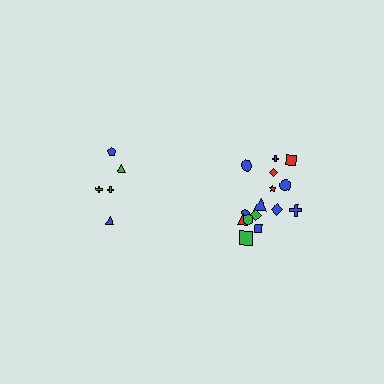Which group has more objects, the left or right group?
The right group.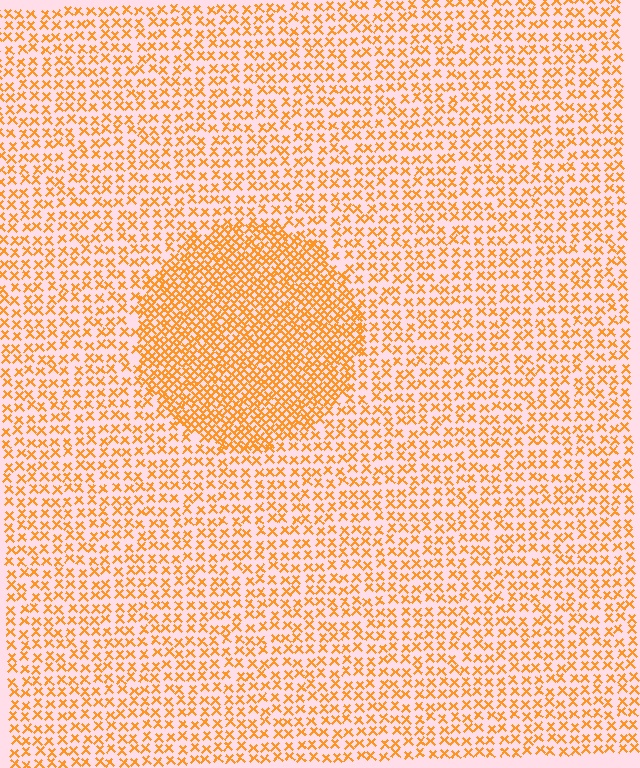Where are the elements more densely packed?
The elements are more densely packed inside the circle boundary.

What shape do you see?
I see a circle.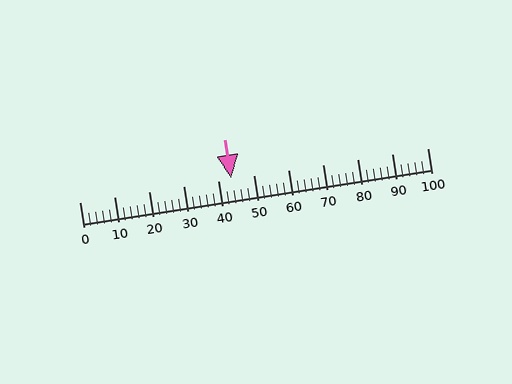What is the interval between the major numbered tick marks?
The major tick marks are spaced 10 units apart.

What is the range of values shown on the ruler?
The ruler shows values from 0 to 100.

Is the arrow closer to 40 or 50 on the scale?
The arrow is closer to 40.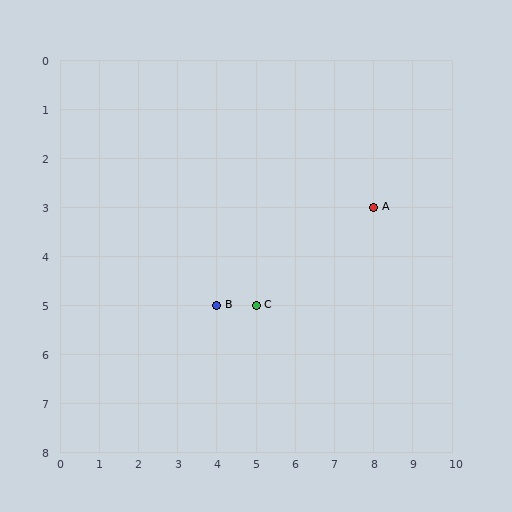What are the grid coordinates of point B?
Point B is at grid coordinates (4, 5).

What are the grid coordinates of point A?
Point A is at grid coordinates (8, 3).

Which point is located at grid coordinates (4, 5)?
Point B is at (4, 5).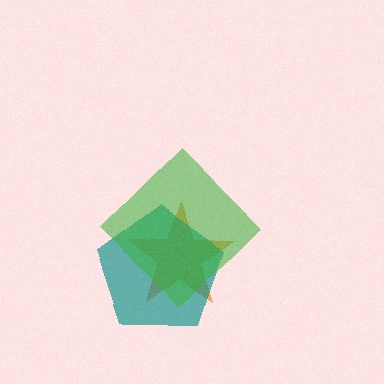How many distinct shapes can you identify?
There are 3 distinct shapes: an orange star, a teal pentagon, a green diamond.